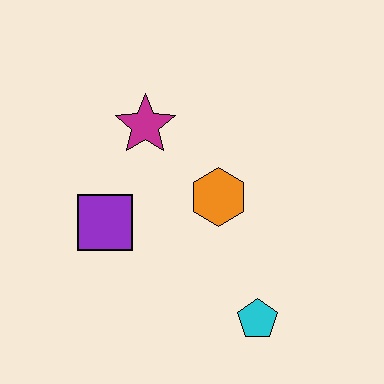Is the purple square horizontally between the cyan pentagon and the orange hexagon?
No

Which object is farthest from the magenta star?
The cyan pentagon is farthest from the magenta star.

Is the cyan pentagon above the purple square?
No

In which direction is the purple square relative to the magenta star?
The purple square is below the magenta star.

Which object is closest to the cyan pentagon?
The orange hexagon is closest to the cyan pentagon.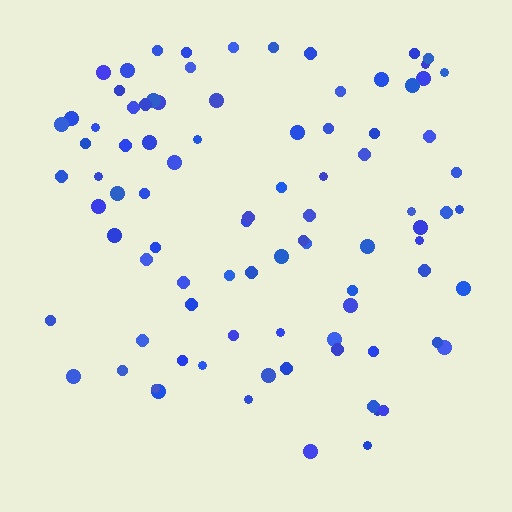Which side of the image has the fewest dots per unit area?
The bottom.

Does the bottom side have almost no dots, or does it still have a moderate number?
Still a moderate number, just noticeably fewer than the top.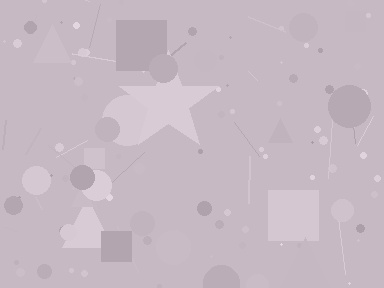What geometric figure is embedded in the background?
A star is embedded in the background.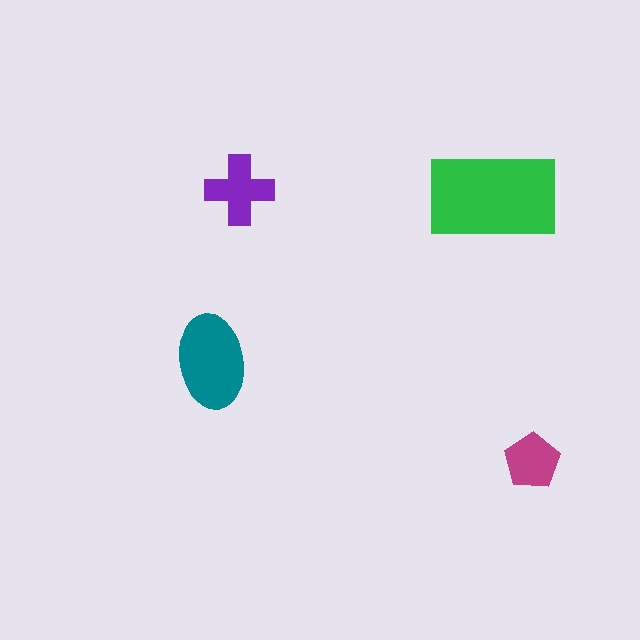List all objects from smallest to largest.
The magenta pentagon, the purple cross, the teal ellipse, the green rectangle.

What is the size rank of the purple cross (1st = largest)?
3rd.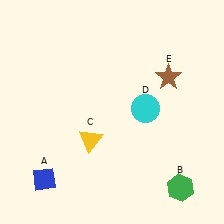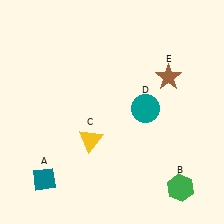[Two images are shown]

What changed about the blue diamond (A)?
In Image 1, A is blue. In Image 2, it changed to teal.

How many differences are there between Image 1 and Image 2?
There are 2 differences between the two images.